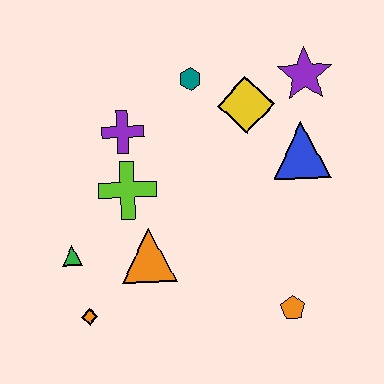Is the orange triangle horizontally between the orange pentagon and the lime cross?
Yes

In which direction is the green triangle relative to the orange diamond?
The green triangle is above the orange diamond.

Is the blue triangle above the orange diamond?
Yes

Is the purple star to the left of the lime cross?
No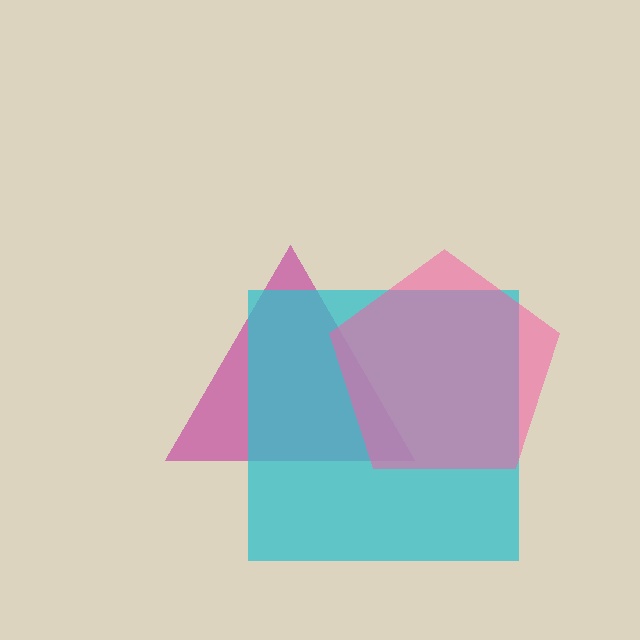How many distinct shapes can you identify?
There are 3 distinct shapes: a magenta triangle, a cyan square, a pink pentagon.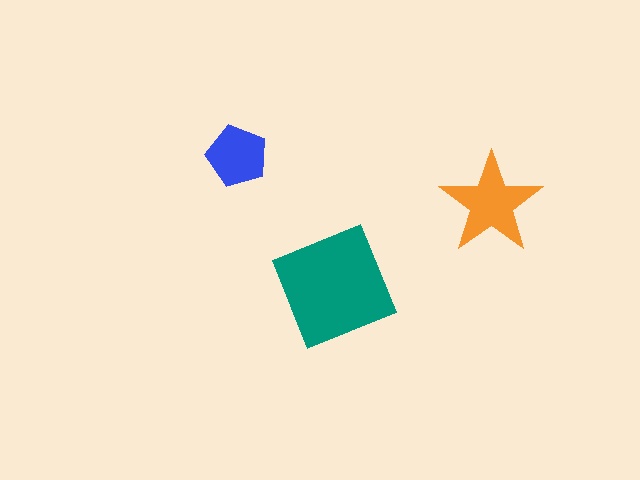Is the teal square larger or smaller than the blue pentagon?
Larger.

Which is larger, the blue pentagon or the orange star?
The orange star.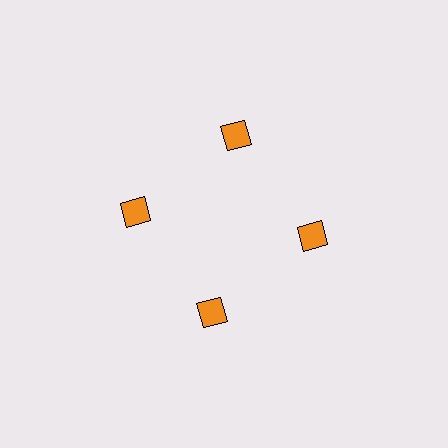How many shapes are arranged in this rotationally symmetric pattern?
There are 4 shapes, arranged in 4 groups of 1.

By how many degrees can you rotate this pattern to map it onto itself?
The pattern maps onto itself every 90 degrees of rotation.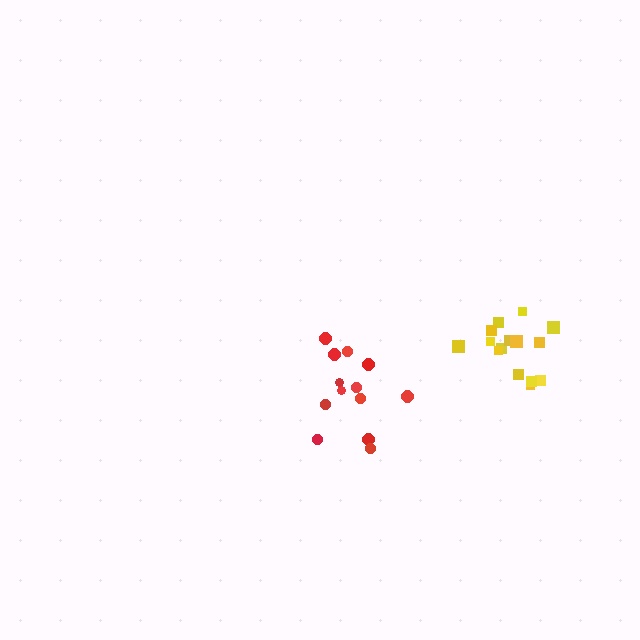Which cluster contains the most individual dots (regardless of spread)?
Yellow (15).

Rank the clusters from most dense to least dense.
yellow, red.